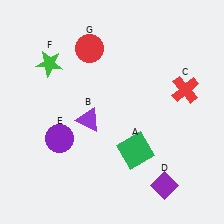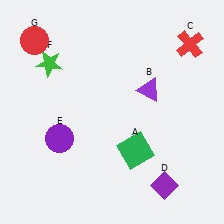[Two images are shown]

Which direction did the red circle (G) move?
The red circle (G) moved left.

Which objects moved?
The objects that moved are: the purple triangle (B), the red cross (C), the red circle (G).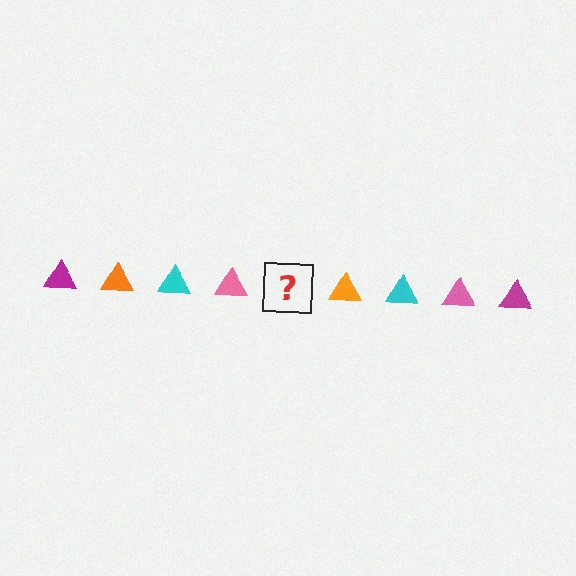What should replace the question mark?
The question mark should be replaced with a magenta triangle.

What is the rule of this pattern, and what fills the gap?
The rule is that the pattern cycles through magenta, orange, cyan, pink triangles. The gap should be filled with a magenta triangle.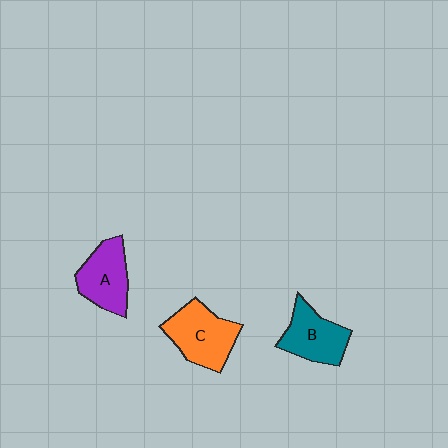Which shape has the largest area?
Shape C (orange).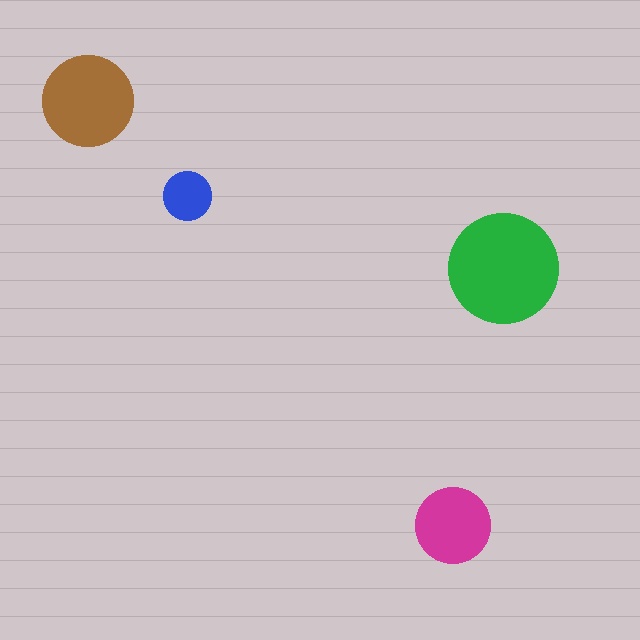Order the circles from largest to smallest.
the green one, the brown one, the magenta one, the blue one.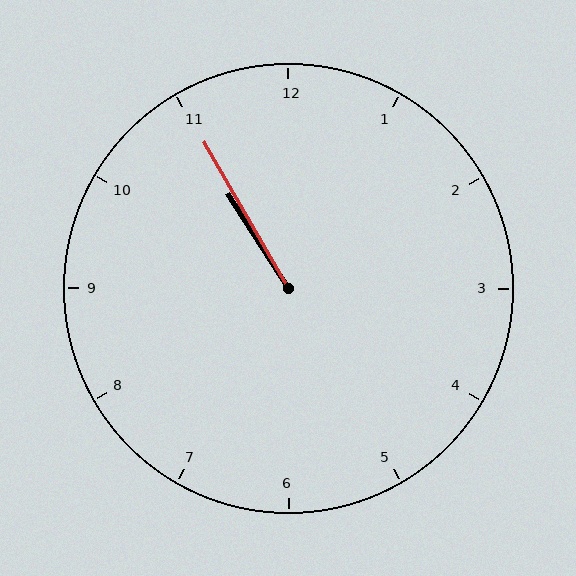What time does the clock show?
10:55.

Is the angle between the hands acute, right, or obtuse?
It is acute.